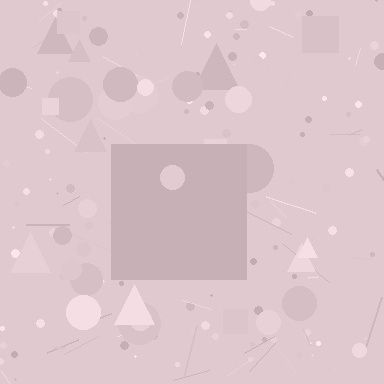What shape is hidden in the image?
A square is hidden in the image.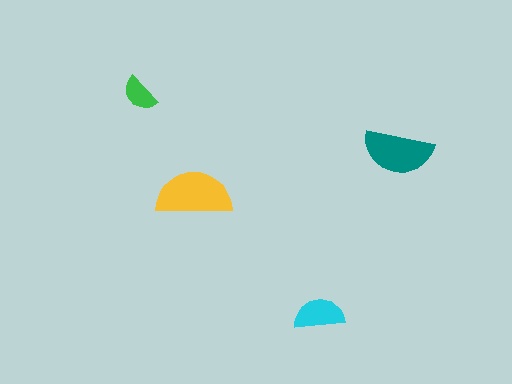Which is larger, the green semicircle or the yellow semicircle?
The yellow one.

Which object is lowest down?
The cyan semicircle is bottommost.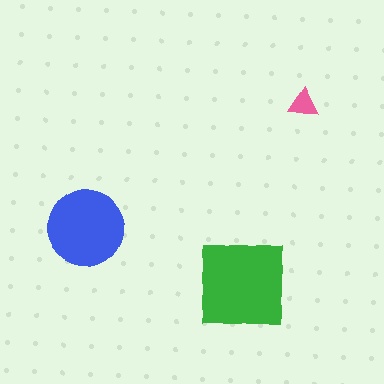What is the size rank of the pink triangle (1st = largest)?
3rd.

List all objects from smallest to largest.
The pink triangle, the blue circle, the green square.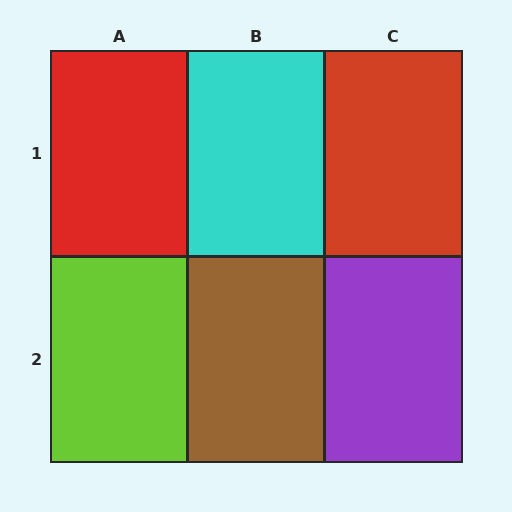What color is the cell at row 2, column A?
Lime.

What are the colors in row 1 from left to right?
Red, cyan, red.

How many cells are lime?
1 cell is lime.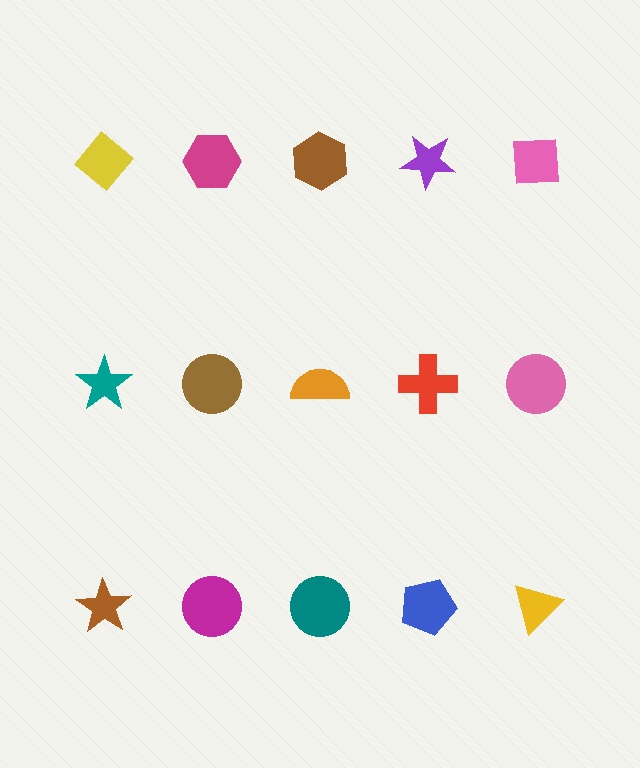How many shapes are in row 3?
5 shapes.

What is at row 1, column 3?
A brown hexagon.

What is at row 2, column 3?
An orange semicircle.